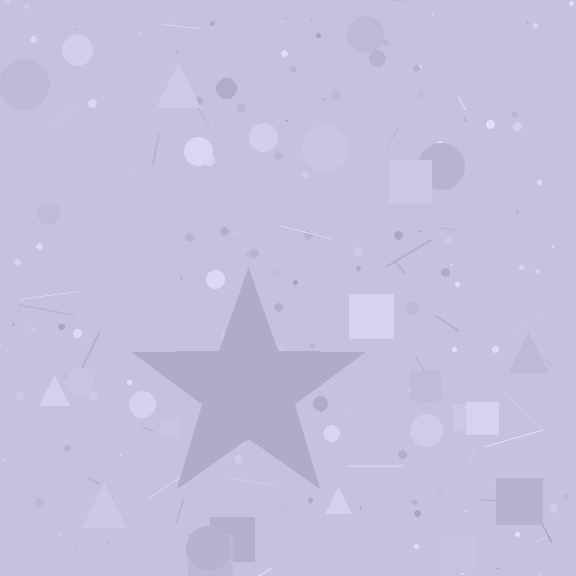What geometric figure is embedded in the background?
A star is embedded in the background.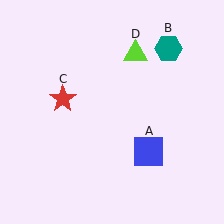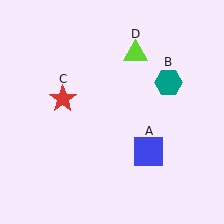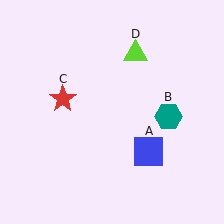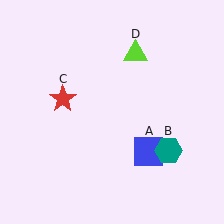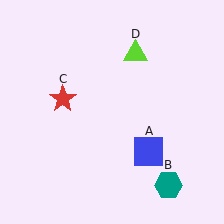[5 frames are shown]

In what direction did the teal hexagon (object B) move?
The teal hexagon (object B) moved down.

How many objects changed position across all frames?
1 object changed position: teal hexagon (object B).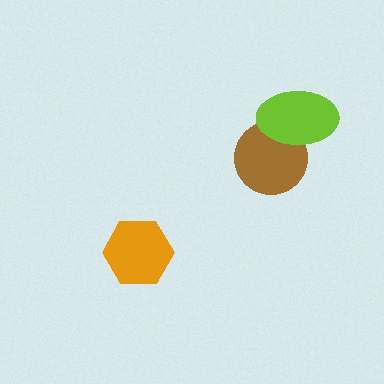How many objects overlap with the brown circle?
1 object overlaps with the brown circle.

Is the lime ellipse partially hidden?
No, no other shape covers it.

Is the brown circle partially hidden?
Yes, it is partially covered by another shape.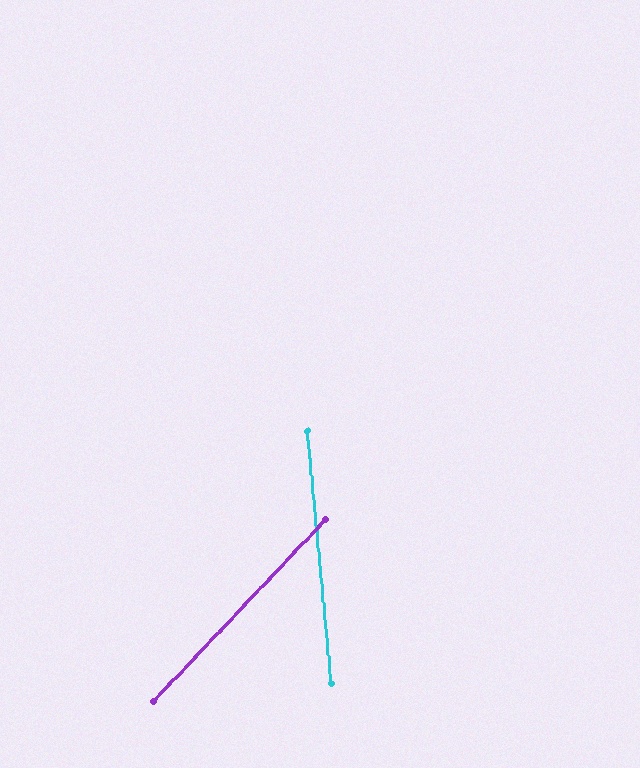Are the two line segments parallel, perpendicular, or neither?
Neither parallel nor perpendicular — they differ by about 49°.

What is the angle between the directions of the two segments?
Approximately 49 degrees.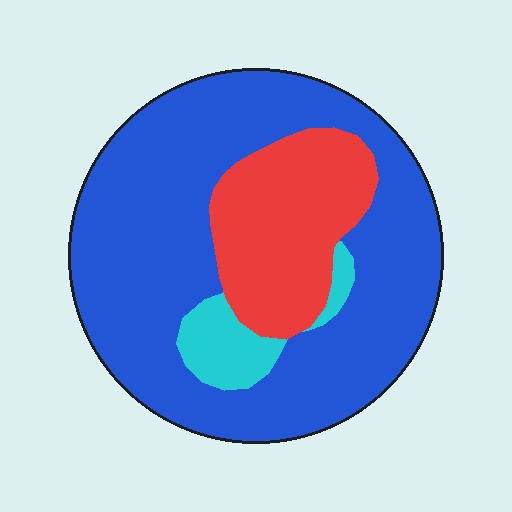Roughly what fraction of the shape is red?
Red takes up about one fifth (1/5) of the shape.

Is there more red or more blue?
Blue.